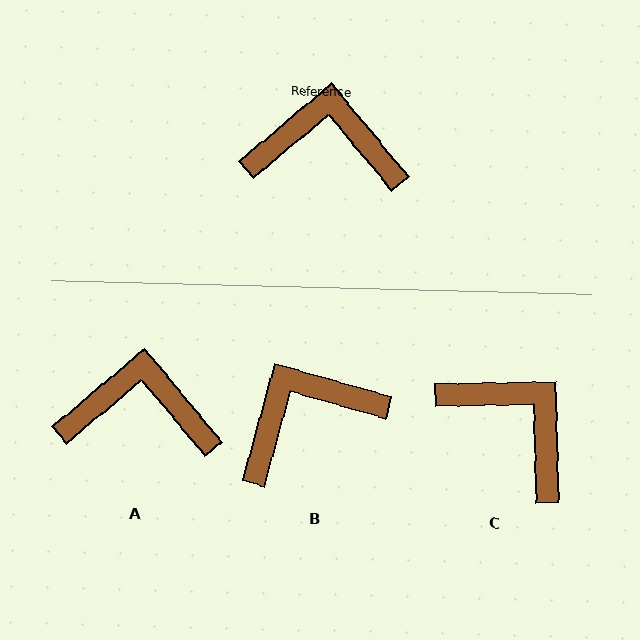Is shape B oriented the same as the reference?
No, it is off by about 35 degrees.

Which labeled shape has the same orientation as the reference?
A.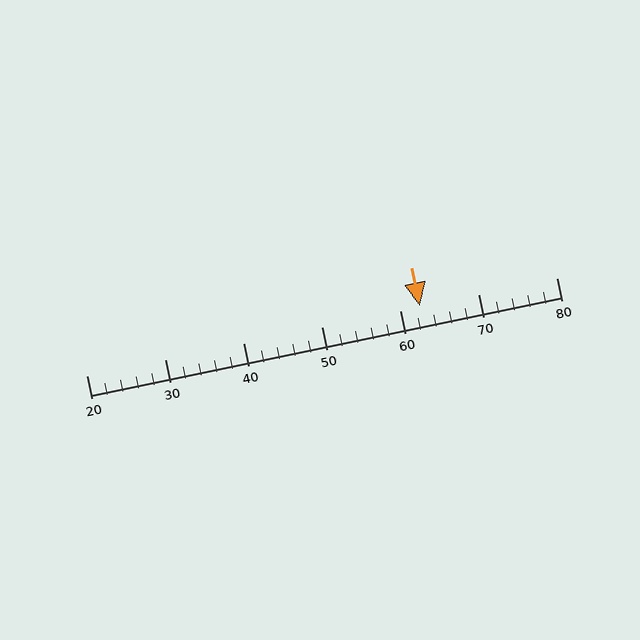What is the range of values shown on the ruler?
The ruler shows values from 20 to 80.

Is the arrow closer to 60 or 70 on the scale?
The arrow is closer to 60.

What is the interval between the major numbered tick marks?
The major tick marks are spaced 10 units apart.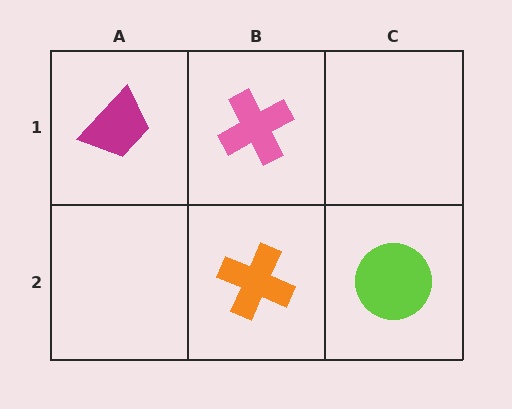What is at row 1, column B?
A pink cross.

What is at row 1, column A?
A magenta trapezoid.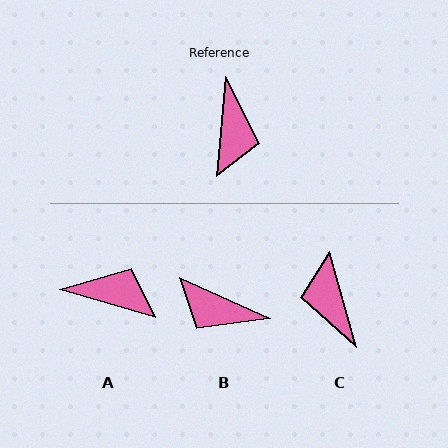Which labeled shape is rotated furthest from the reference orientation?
C, about 159 degrees away.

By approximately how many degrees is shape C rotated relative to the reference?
Approximately 159 degrees clockwise.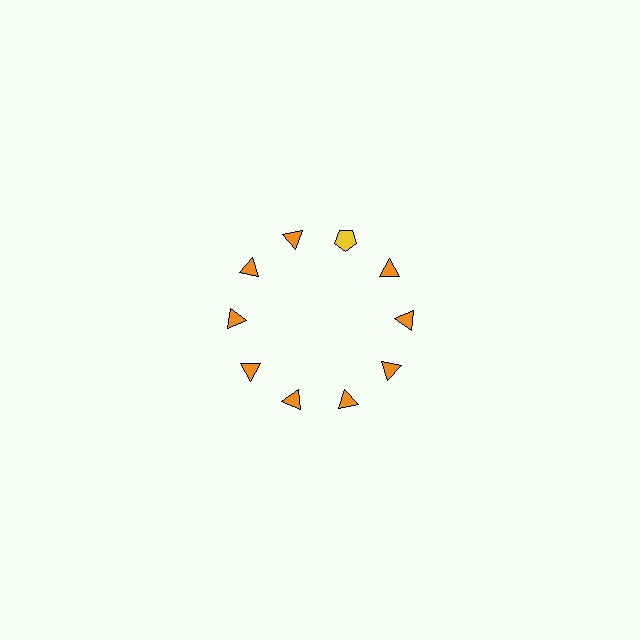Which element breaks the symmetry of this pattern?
The yellow pentagon at roughly the 1 o'clock position breaks the symmetry. All other shapes are orange triangles.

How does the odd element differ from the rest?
It differs in both color (yellow instead of orange) and shape (pentagon instead of triangle).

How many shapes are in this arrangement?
There are 10 shapes arranged in a ring pattern.